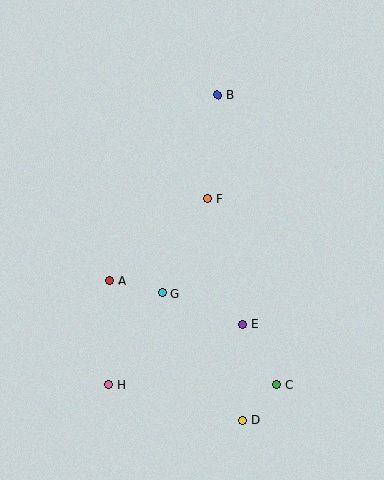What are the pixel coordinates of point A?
Point A is at (110, 280).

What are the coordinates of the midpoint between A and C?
The midpoint between A and C is at (193, 332).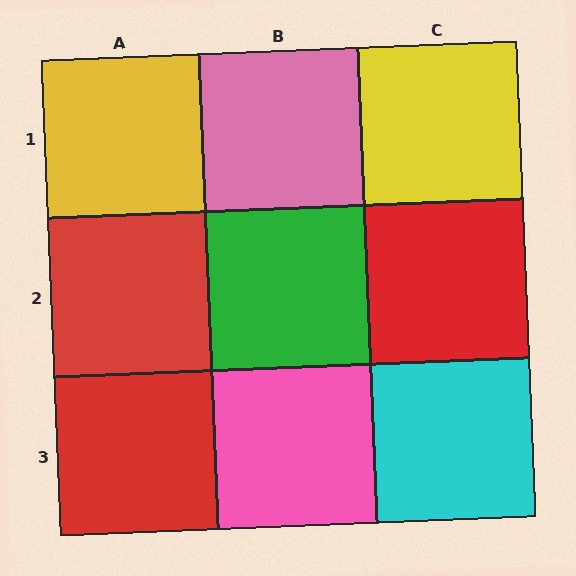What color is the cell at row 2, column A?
Red.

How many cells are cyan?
1 cell is cyan.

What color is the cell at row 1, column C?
Yellow.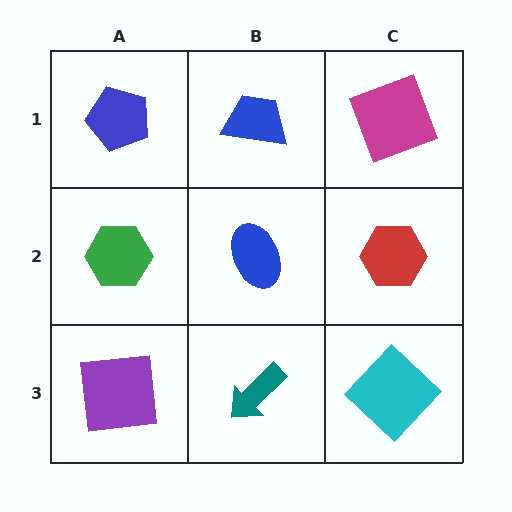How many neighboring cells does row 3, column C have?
2.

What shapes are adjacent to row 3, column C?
A red hexagon (row 2, column C), a teal arrow (row 3, column B).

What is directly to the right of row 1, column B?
A magenta square.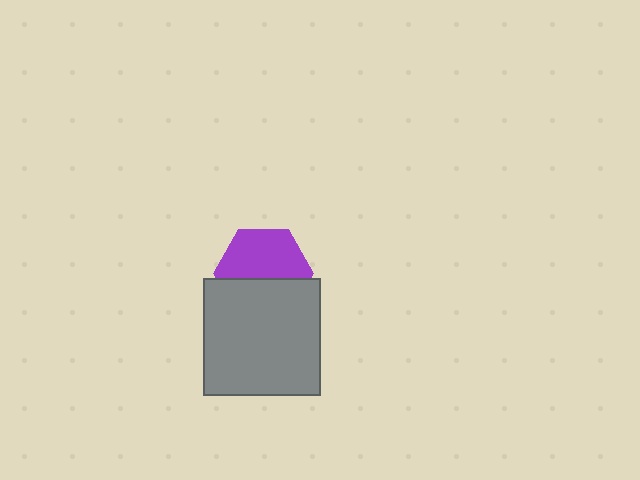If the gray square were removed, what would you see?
You would see the complete purple hexagon.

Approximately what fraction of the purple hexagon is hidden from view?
Roughly 44% of the purple hexagon is hidden behind the gray square.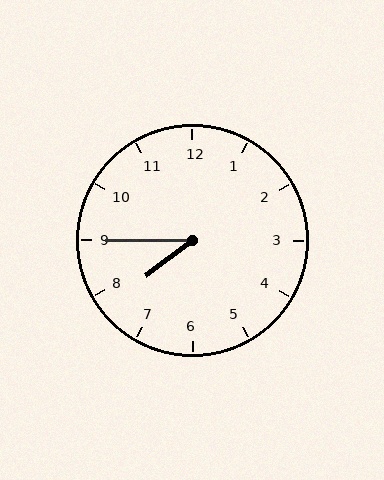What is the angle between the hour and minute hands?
Approximately 38 degrees.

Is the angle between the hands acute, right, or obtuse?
It is acute.